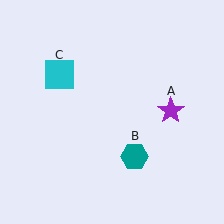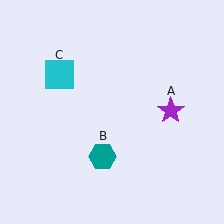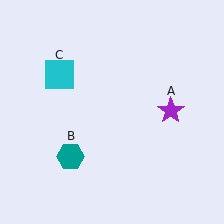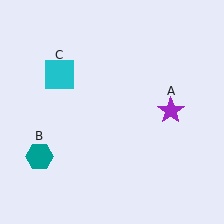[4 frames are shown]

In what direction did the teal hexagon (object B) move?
The teal hexagon (object B) moved left.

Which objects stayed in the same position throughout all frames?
Purple star (object A) and cyan square (object C) remained stationary.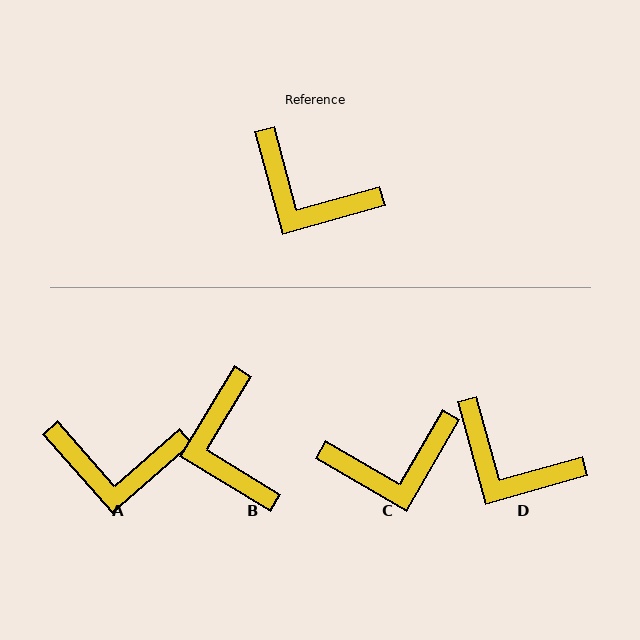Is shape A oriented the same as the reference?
No, it is off by about 26 degrees.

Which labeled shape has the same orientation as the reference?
D.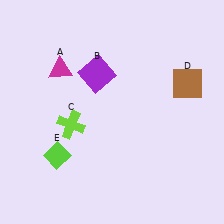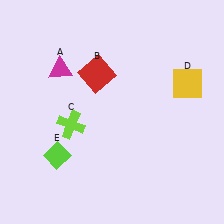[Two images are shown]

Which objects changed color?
B changed from purple to red. D changed from brown to yellow.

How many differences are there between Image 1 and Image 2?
There are 2 differences between the two images.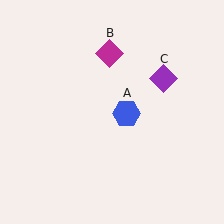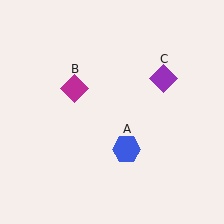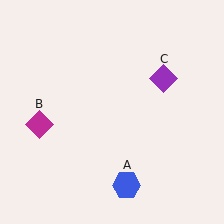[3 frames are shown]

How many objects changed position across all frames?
2 objects changed position: blue hexagon (object A), magenta diamond (object B).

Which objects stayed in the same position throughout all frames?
Purple diamond (object C) remained stationary.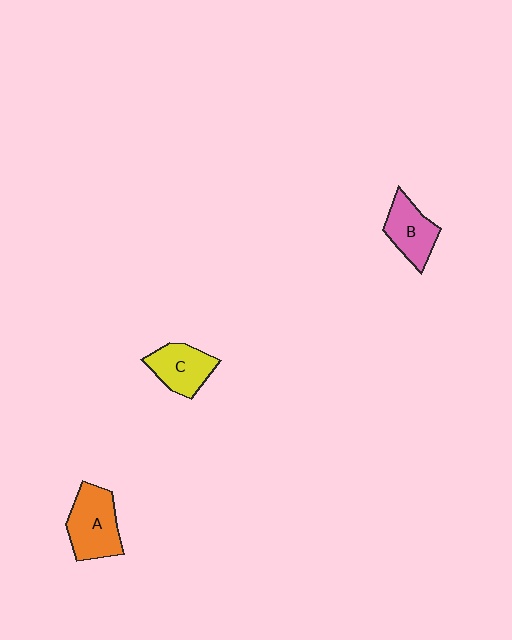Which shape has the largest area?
Shape A (orange).